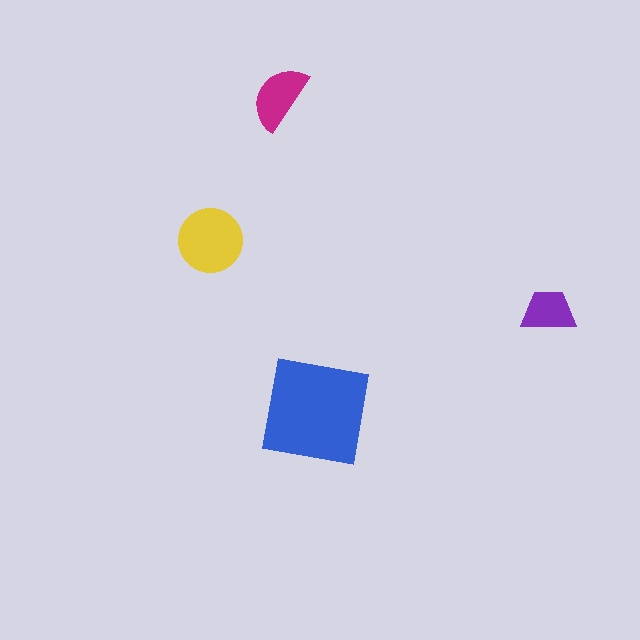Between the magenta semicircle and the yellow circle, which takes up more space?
The yellow circle.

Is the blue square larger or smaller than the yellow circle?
Larger.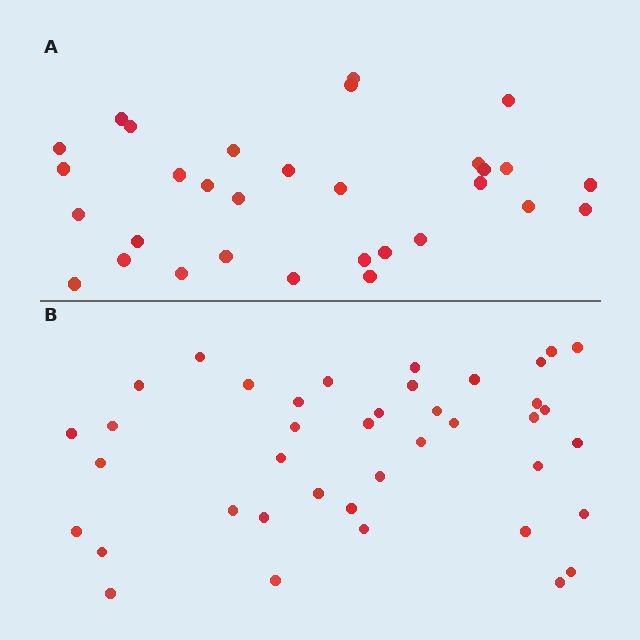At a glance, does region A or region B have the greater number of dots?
Region B (the bottom region) has more dots.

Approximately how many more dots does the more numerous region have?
Region B has roughly 8 or so more dots than region A.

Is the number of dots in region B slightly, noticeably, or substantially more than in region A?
Region B has noticeably more, but not dramatically so. The ratio is roughly 1.3 to 1.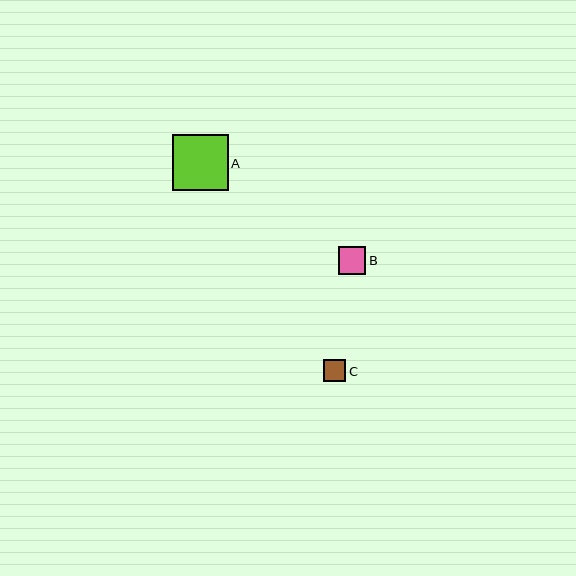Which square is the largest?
Square A is the largest with a size of approximately 56 pixels.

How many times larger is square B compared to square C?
Square B is approximately 1.3 times the size of square C.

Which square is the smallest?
Square C is the smallest with a size of approximately 22 pixels.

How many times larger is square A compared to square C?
Square A is approximately 2.6 times the size of square C.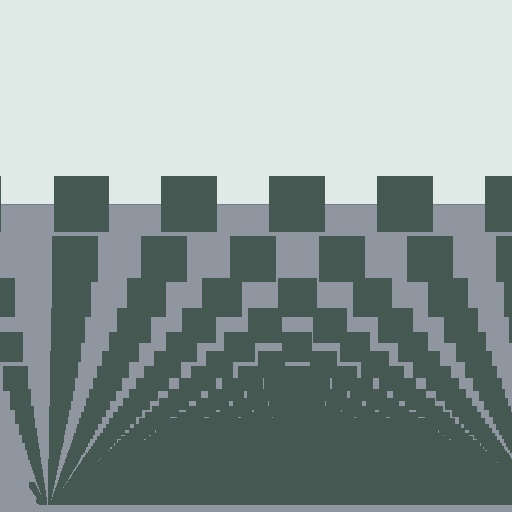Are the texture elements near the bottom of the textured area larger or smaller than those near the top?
Smaller. The gradient is inverted — elements near the bottom are smaller and denser.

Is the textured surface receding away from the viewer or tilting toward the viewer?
The surface appears to tilt toward the viewer. Texture elements get larger and sparser toward the top.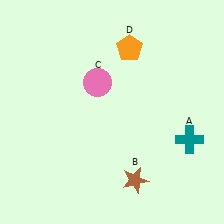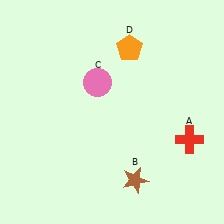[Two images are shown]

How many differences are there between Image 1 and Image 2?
There is 1 difference between the two images.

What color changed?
The cross (A) changed from teal in Image 1 to red in Image 2.